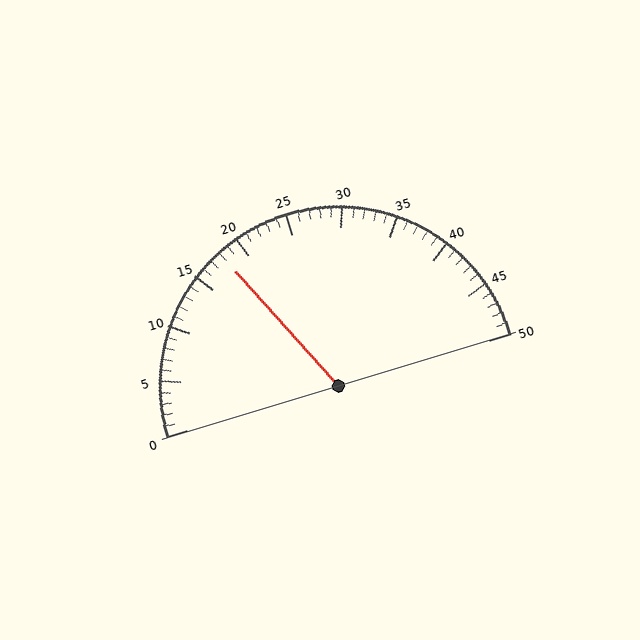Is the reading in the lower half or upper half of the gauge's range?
The reading is in the lower half of the range (0 to 50).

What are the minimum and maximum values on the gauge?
The gauge ranges from 0 to 50.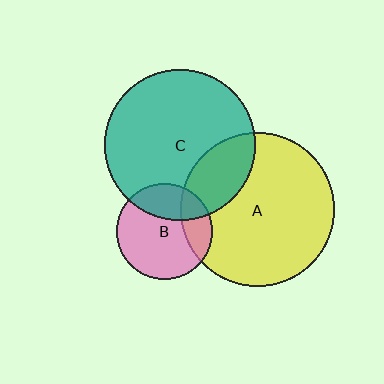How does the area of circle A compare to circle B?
Approximately 2.6 times.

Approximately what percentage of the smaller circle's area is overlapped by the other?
Approximately 20%.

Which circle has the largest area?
Circle A (yellow).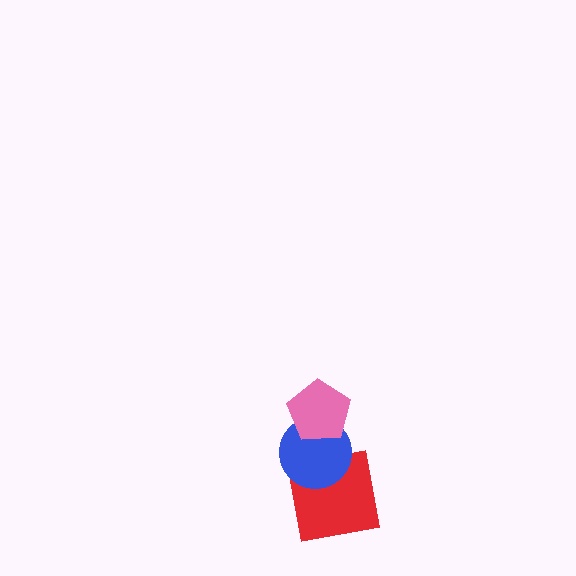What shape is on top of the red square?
The blue circle is on top of the red square.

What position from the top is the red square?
The red square is 3rd from the top.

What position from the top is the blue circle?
The blue circle is 2nd from the top.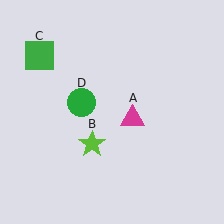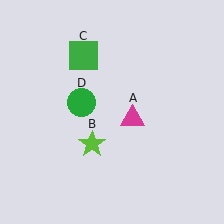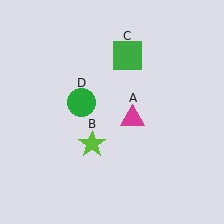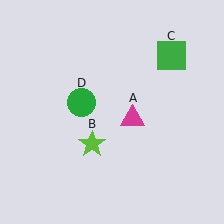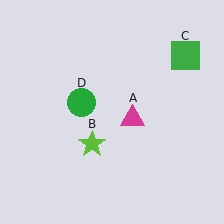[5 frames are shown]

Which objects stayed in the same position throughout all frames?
Magenta triangle (object A) and lime star (object B) and green circle (object D) remained stationary.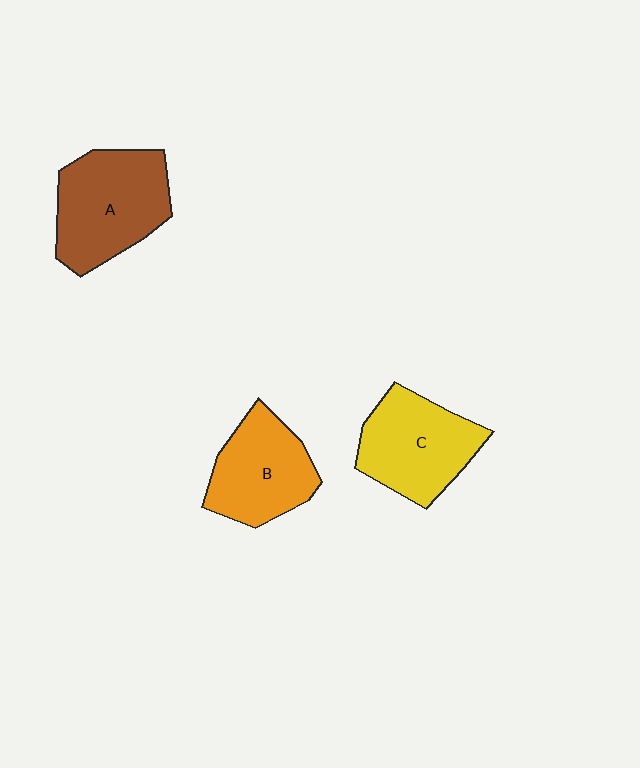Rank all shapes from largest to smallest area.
From largest to smallest: A (brown), C (yellow), B (orange).